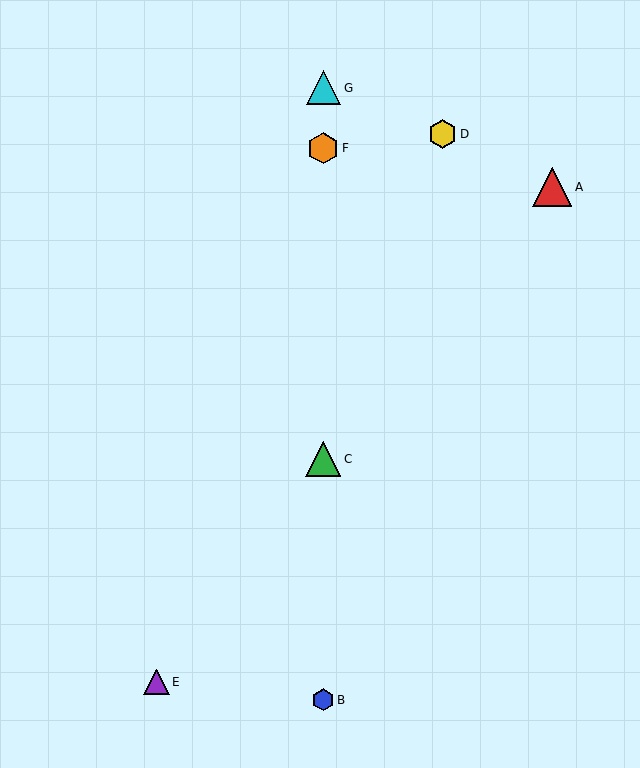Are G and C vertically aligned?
Yes, both are at x≈323.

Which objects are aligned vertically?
Objects B, C, F, G are aligned vertically.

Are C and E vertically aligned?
No, C is at x≈323 and E is at x≈157.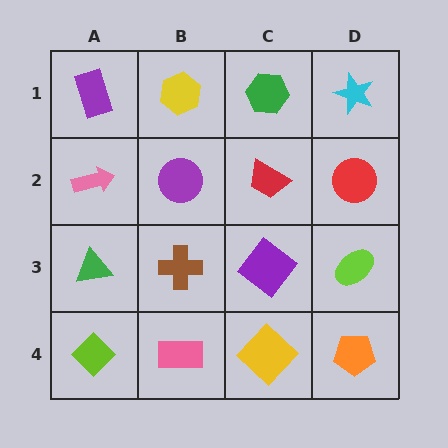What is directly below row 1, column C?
A red trapezoid.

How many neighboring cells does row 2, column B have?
4.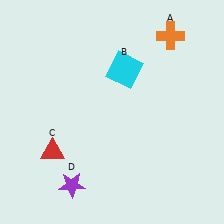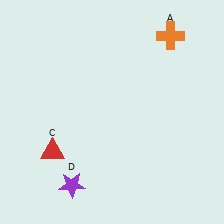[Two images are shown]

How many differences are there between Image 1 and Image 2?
There is 1 difference between the two images.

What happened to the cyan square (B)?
The cyan square (B) was removed in Image 2. It was in the top-right area of Image 1.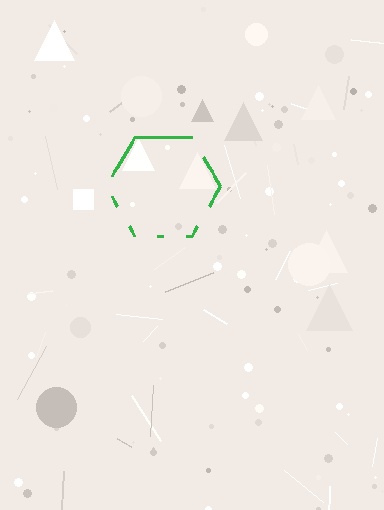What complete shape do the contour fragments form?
The contour fragments form a hexagon.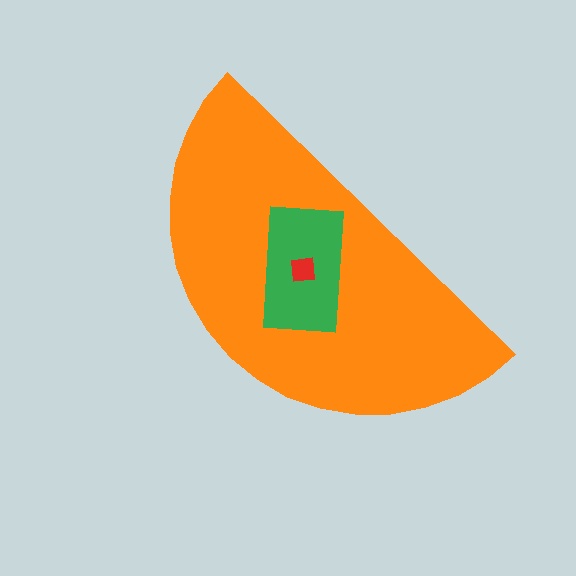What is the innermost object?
The red square.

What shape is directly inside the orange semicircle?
The green rectangle.